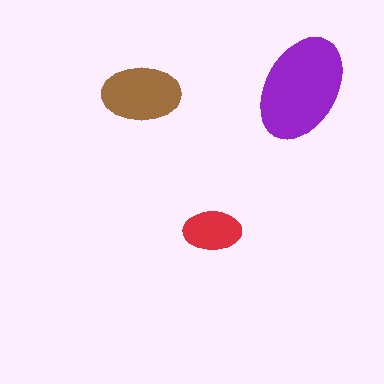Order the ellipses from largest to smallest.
the purple one, the brown one, the red one.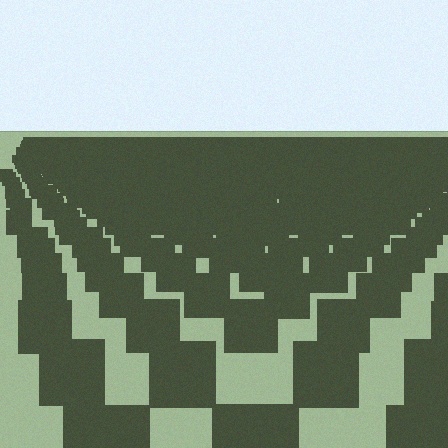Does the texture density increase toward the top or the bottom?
Density increases toward the top.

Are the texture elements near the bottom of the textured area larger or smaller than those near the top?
Larger. Near the bottom, elements are closer to the viewer and appear at a bigger on-screen size.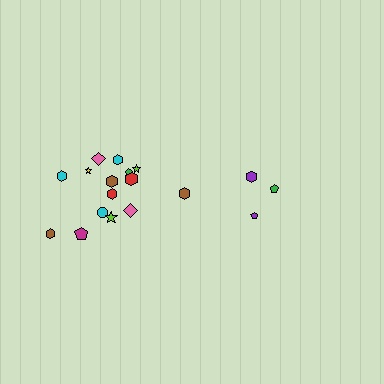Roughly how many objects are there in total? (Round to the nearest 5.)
Roughly 20 objects in total.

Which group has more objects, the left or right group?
The left group.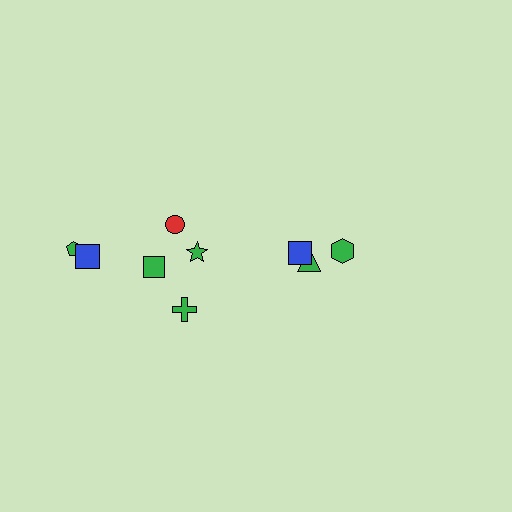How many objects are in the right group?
There are 3 objects.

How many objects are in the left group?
There are 6 objects.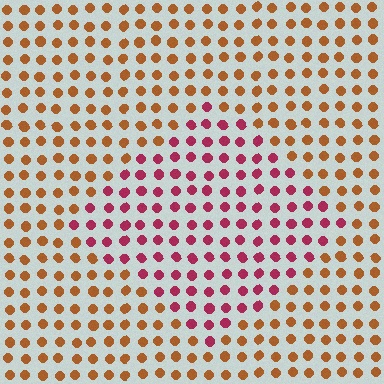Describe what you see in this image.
The image is filled with small brown elements in a uniform arrangement. A diamond-shaped region is visible where the elements are tinted to a slightly different hue, forming a subtle color boundary.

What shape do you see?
I see a diamond.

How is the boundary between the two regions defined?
The boundary is defined purely by a slight shift in hue (about 47 degrees). Spacing, size, and orientation are identical on both sides.